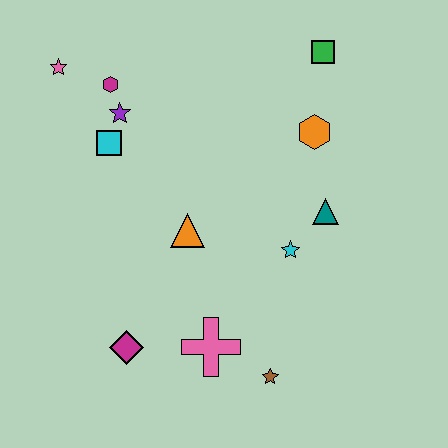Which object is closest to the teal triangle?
The cyan star is closest to the teal triangle.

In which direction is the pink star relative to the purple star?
The pink star is to the left of the purple star.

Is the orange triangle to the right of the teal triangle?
No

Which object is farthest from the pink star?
The brown star is farthest from the pink star.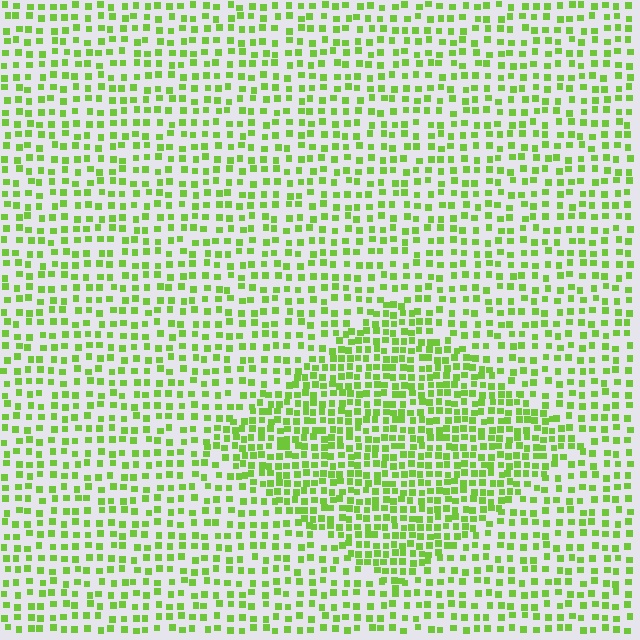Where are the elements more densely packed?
The elements are more densely packed inside the diamond boundary.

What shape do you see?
I see a diamond.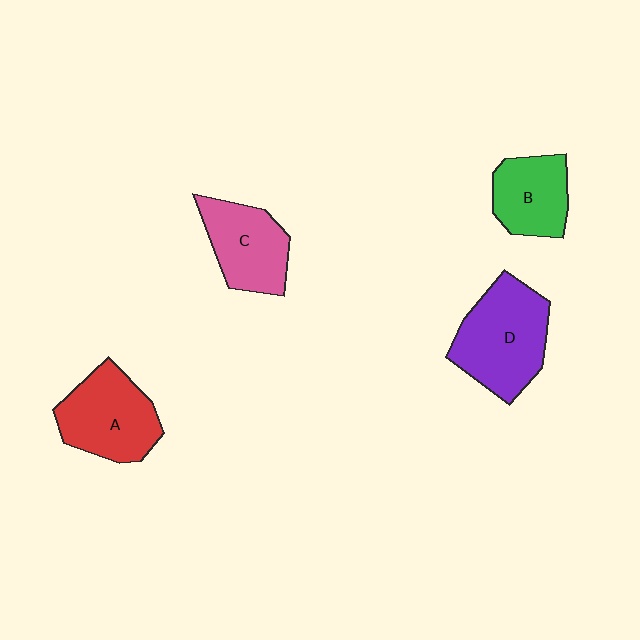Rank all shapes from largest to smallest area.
From largest to smallest: D (purple), A (red), C (pink), B (green).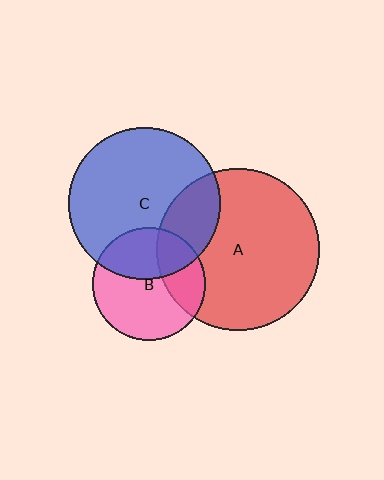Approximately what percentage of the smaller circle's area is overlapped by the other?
Approximately 25%.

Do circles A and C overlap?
Yes.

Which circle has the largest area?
Circle A (red).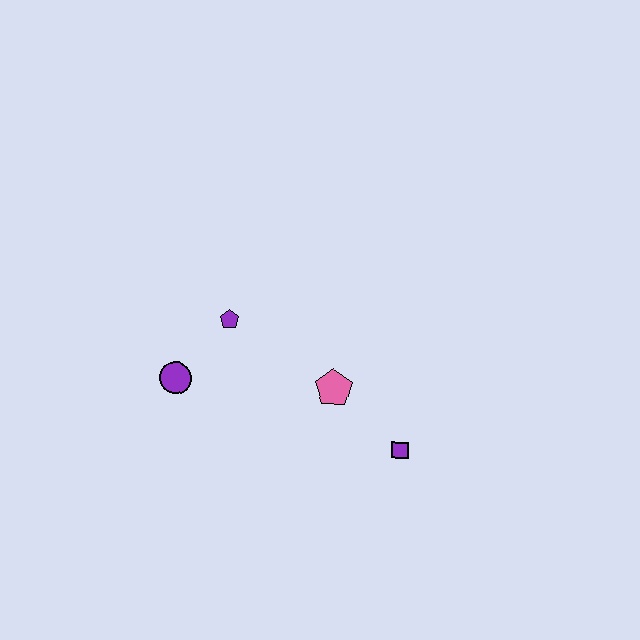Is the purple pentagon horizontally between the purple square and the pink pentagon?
No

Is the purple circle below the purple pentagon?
Yes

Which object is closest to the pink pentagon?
The purple square is closest to the pink pentagon.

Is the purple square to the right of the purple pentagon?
Yes